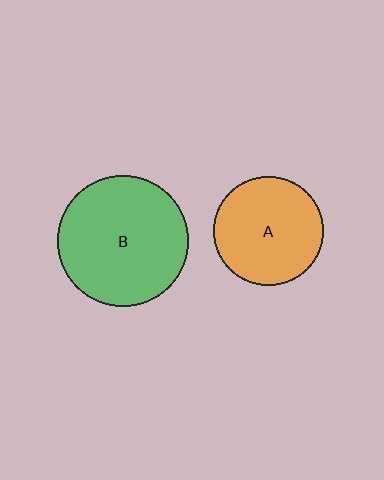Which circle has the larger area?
Circle B (green).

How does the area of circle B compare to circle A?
Approximately 1.4 times.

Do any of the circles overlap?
No, none of the circles overlap.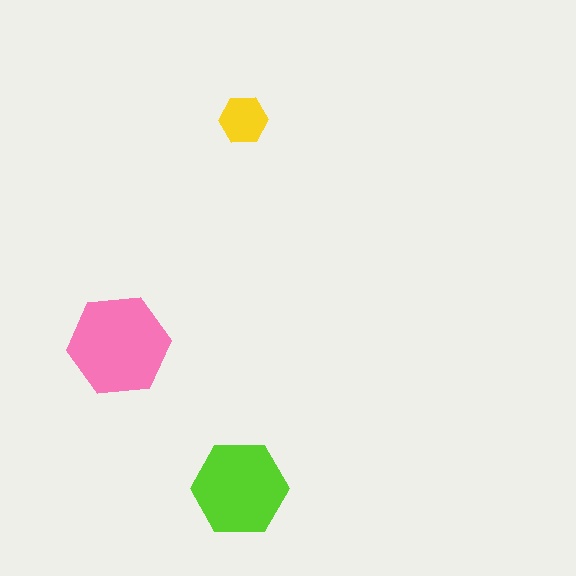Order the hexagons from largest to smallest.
the pink one, the lime one, the yellow one.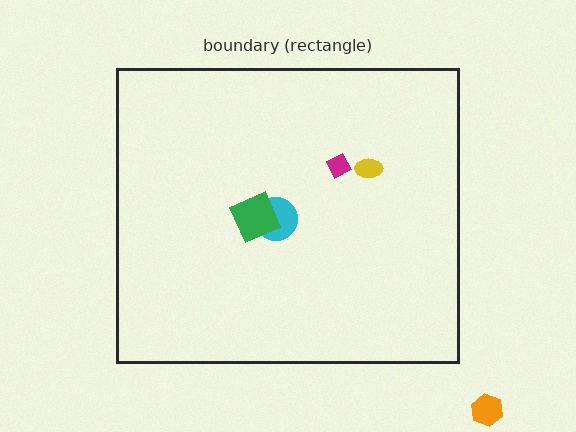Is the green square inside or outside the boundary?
Inside.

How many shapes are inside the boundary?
4 inside, 1 outside.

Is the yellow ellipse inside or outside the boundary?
Inside.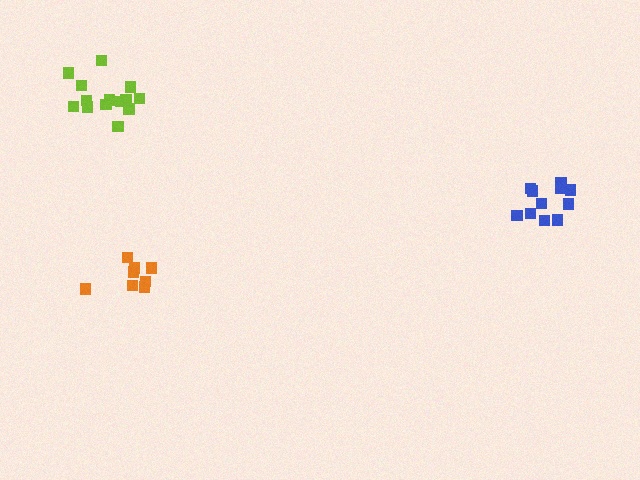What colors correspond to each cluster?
The clusters are colored: blue, orange, lime.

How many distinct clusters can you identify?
There are 3 distinct clusters.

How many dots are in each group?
Group 1: 11 dots, Group 2: 8 dots, Group 3: 14 dots (33 total).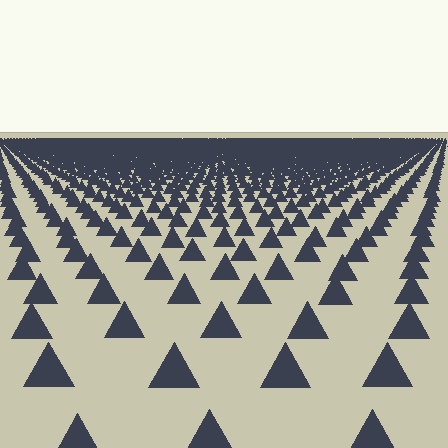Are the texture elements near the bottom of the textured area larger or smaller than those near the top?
Larger. Near the bottom, elements are closer to the viewer and appear at a bigger on-screen size.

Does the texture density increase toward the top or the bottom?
Density increases toward the top.